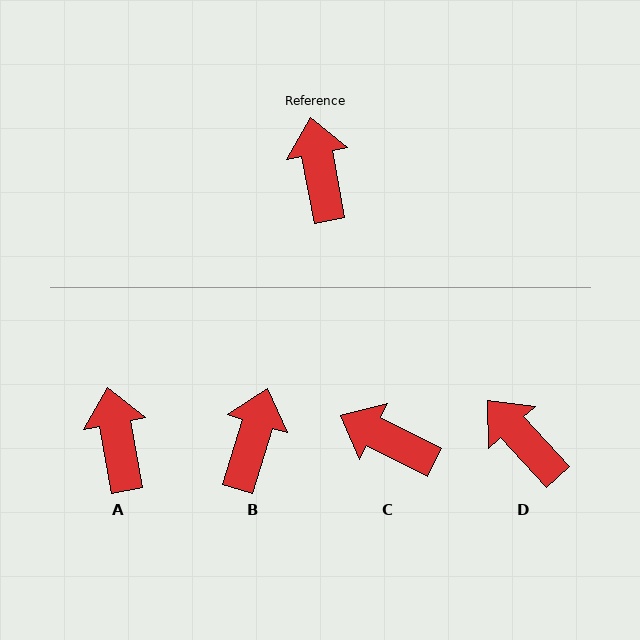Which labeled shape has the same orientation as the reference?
A.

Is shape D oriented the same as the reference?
No, it is off by about 32 degrees.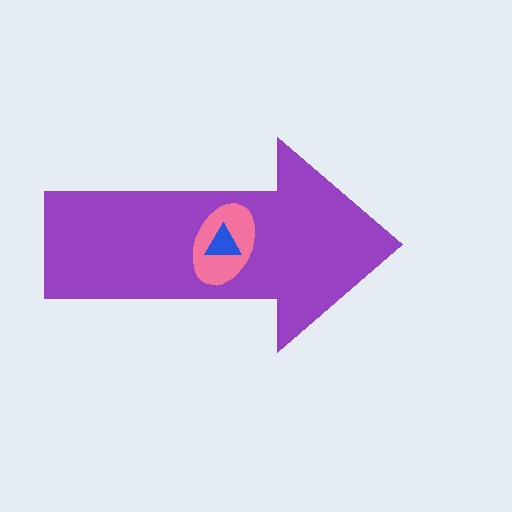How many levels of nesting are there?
3.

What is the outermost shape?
The purple arrow.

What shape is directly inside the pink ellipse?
The blue triangle.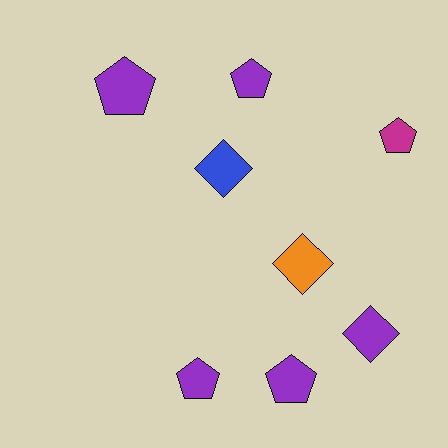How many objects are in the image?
There are 8 objects.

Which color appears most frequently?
Purple, with 5 objects.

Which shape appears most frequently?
Pentagon, with 5 objects.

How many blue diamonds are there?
There is 1 blue diamond.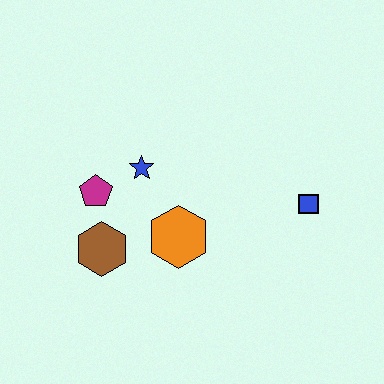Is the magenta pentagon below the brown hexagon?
No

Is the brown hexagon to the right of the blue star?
No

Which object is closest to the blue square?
The orange hexagon is closest to the blue square.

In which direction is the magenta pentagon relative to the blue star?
The magenta pentagon is to the left of the blue star.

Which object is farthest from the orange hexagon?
The blue square is farthest from the orange hexagon.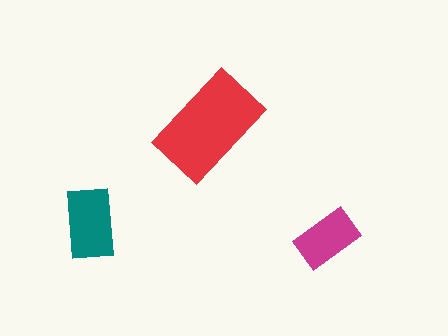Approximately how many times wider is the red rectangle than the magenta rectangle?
About 1.5 times wider.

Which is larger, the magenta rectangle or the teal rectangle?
The teal one.